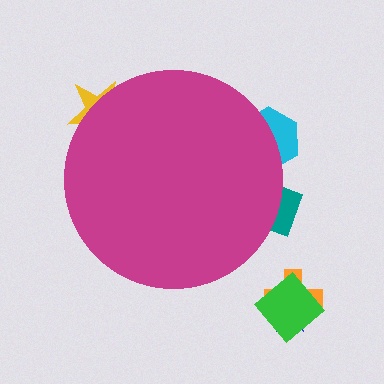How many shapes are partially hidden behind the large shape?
3 shapes are partially hidden.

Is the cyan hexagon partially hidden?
Yes, the cyan hexagon is partially hidden behind the magenta circle.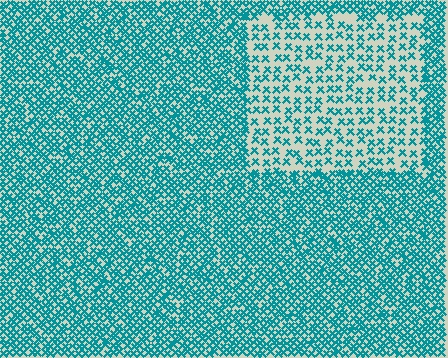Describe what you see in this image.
The image contains small teal elements arranged at two different densities. A rectangle-shaped region is visible where the elements are less densely packed than the surrounding area.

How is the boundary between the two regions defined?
The boundary is defined by a change in element density (approximately 2.3x ratio). All elements are the same color, size, and shape.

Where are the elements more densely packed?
The elements are more densely packed outside the rectangle boundary.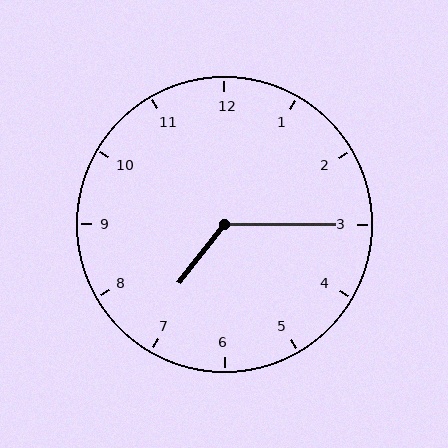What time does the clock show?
7:15.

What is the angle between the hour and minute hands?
Approximately 128 degrees.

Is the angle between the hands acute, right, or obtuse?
It is obtuse.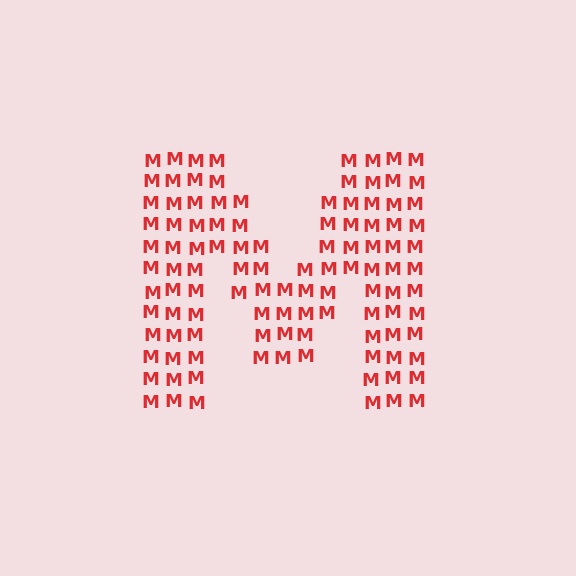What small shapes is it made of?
It is made of small letter M's.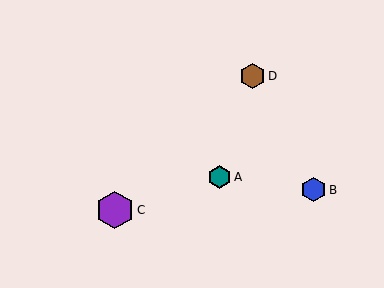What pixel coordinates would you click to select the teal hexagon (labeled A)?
Click at (219, 177) to select the teal hexagon A.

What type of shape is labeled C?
Shape C is a purple hexagon.